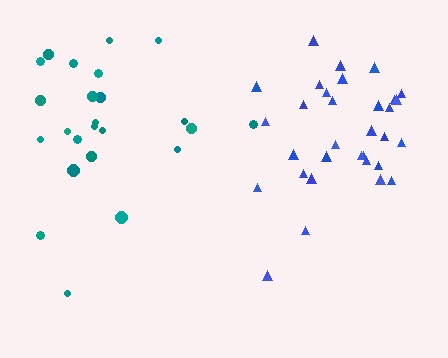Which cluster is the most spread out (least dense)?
Teal.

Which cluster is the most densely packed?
Blue.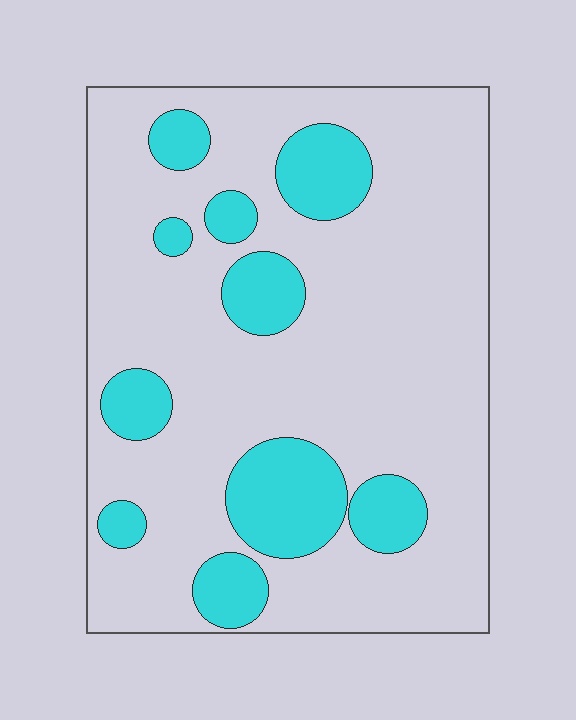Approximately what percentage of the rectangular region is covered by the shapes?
Approximately 20%.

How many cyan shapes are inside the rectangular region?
10.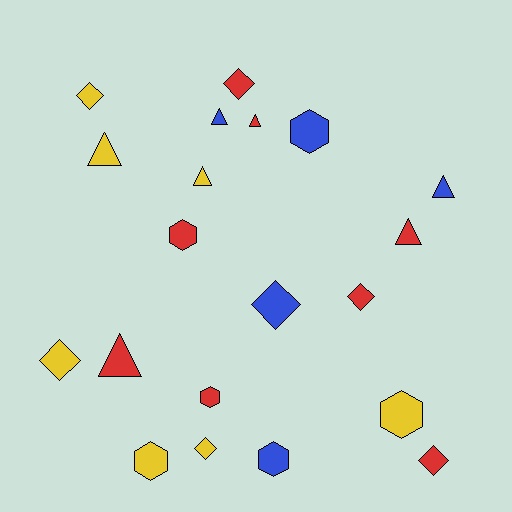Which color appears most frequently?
Red, with 8 objects.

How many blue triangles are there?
There are 2 blue triangles.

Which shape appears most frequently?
Triangle, with 7 objects.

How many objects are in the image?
There are 20 objects.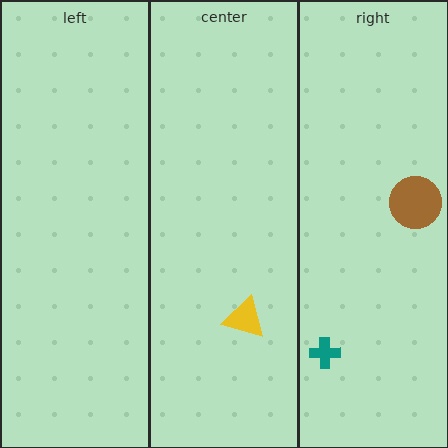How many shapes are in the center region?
1.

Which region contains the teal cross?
The right region.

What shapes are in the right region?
The brown circle, the teal cross.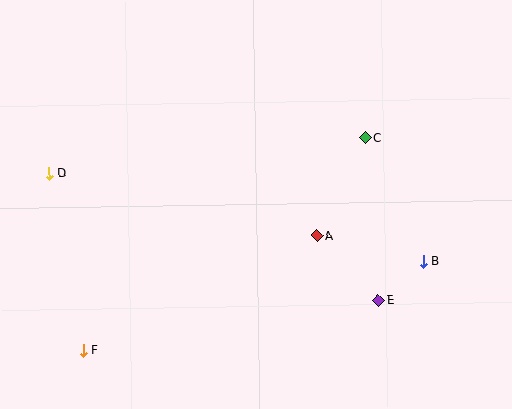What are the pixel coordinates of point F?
Point F is at (84, 350).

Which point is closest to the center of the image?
Point A at (317, 236) is closest to the center.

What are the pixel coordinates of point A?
Point A is at (317, 236).